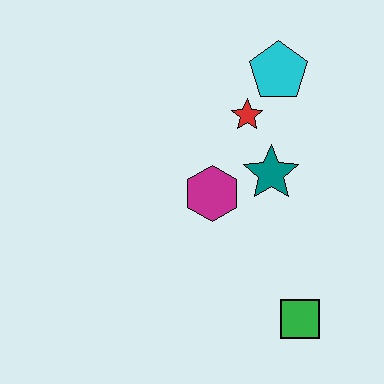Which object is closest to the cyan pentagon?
The red star is closest to the cyan pentagon.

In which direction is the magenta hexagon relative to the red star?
The magenta hexagon is below the red star.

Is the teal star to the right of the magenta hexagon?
Yes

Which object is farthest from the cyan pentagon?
The green square is farthest from the cyan pentagon.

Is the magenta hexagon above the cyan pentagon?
No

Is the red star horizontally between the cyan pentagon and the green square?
No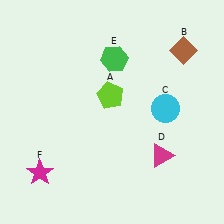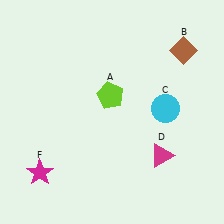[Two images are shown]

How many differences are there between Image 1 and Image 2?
There is 1 difference between the two images.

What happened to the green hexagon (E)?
The green hexagon (E) was removed in Image 2. It was in the top-right area of Image 1.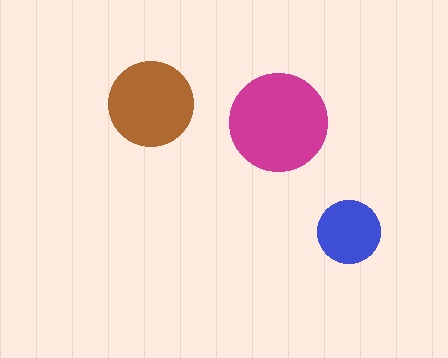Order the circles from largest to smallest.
the magenta one, the brown one, the blue one.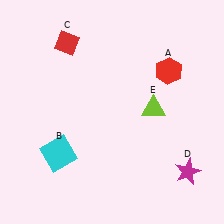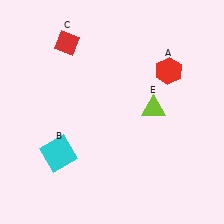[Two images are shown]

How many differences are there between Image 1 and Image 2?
There is 1 difference between the two images.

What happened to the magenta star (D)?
The magenta star (D) was removed in Image 2. It was in the bottom-right area of Image 1.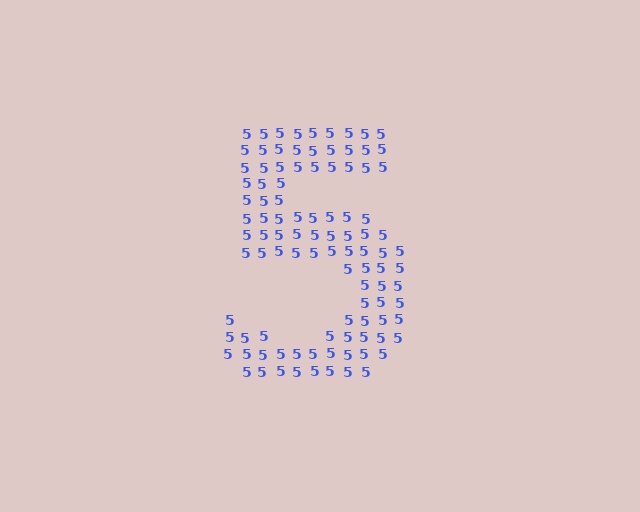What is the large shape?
The large shape is the digit 5.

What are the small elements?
The small elements are digit 5's.